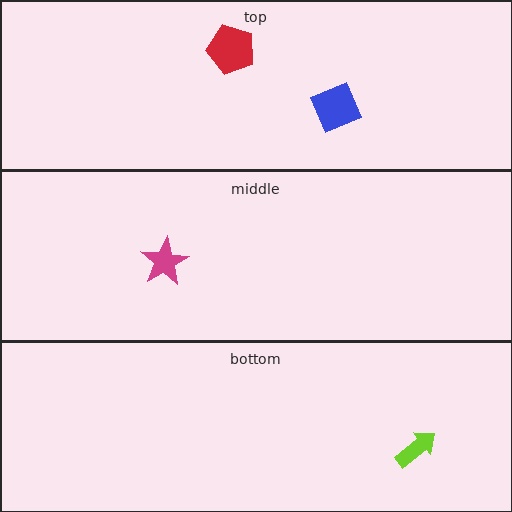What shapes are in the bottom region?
The lime arrow.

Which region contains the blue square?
The top region.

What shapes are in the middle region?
The magenta star.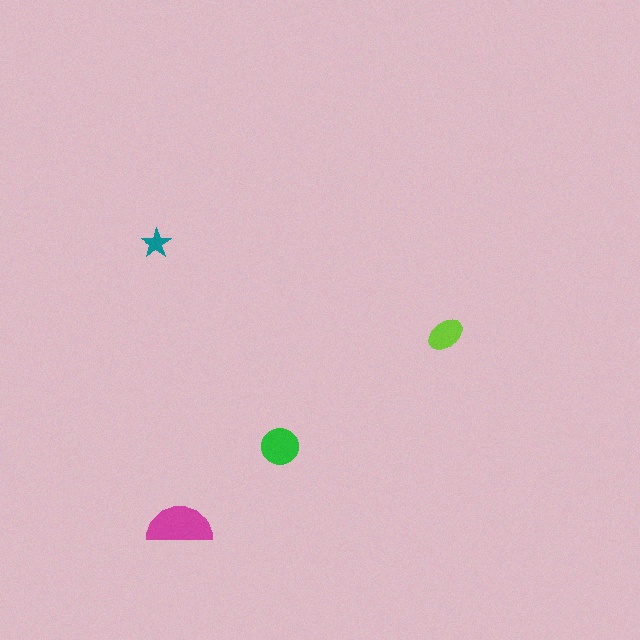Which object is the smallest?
The teal star.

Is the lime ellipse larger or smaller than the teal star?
Larger.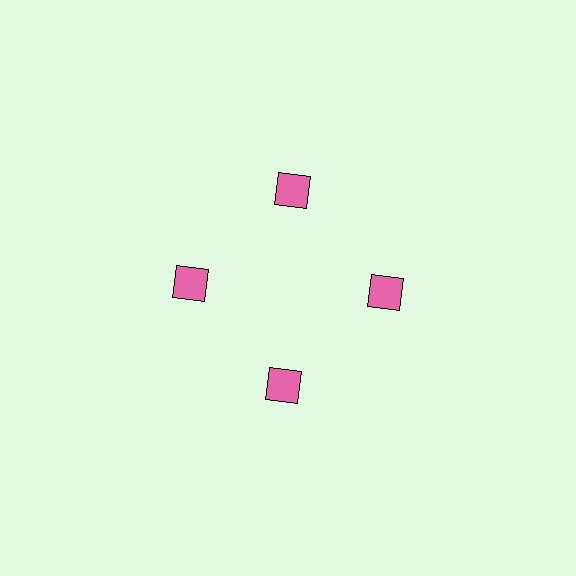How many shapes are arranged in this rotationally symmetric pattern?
There are 4 shapes, arranged in 4 groups of 1.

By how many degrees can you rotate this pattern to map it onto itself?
The pattern maps onto itself every 90 degrees of rotation.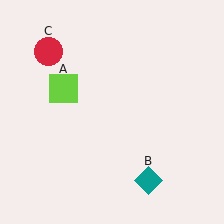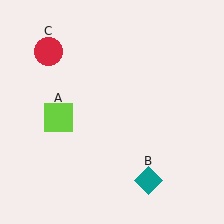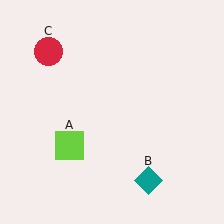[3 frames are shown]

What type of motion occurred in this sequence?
The lime square (object A) rotated counterclockwise around the center of the scene.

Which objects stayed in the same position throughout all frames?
Teal diamond (object B) and red circle (object C) remained stationary.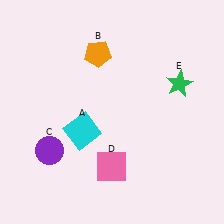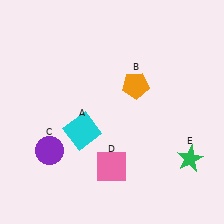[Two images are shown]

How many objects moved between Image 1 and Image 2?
2 objects moved between the two images.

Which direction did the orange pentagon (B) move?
The orange pentagon (B) moved right.